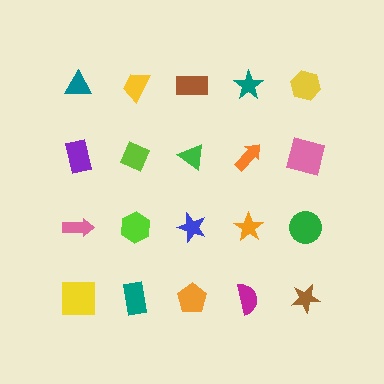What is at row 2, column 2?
A lime diamond.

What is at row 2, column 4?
An orange arrow.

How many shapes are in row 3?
5 shapes.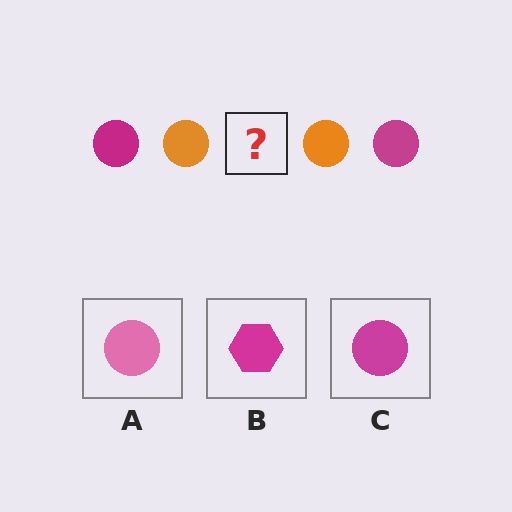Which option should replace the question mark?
Option C.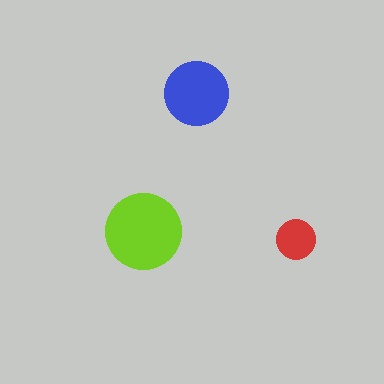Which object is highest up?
The blue circle is topmost.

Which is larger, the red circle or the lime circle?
The lime one.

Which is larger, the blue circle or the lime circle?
The lime one.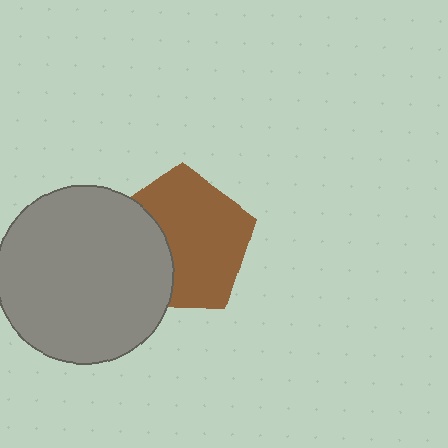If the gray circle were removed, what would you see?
You would see the complete brown pentagon.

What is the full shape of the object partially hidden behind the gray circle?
The partially hidden object is a brown pentagon.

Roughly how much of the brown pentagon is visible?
Most of it is visible (roughly 67%).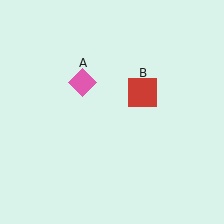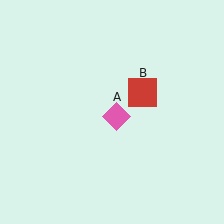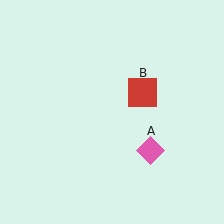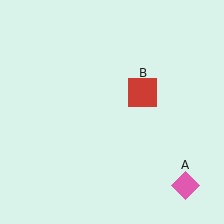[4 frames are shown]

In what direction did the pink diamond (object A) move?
The pink diamond (object A) moved down and to the right.